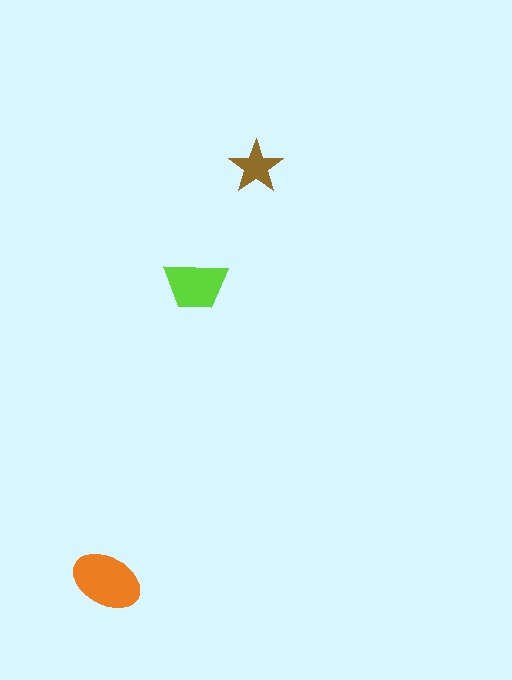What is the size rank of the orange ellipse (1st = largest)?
1st.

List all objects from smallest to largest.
The brown star, the lime trapezoid, the orange ellipse.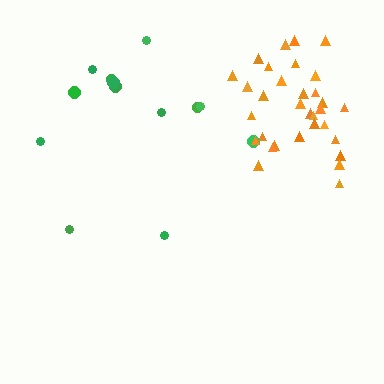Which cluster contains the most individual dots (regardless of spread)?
Orange (32).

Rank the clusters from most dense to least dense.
orange, green.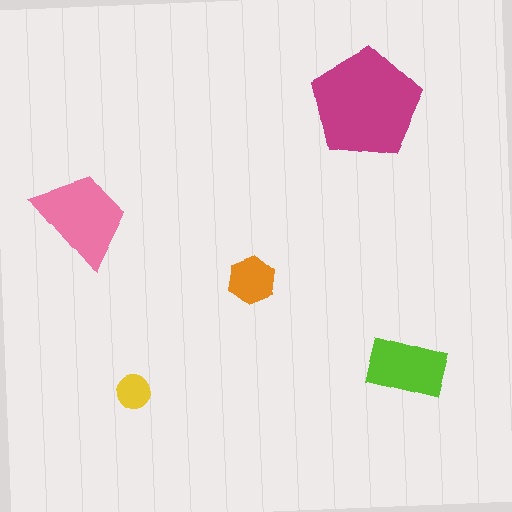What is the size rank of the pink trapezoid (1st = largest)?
2nd.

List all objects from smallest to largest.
The yellow circle, the orange hexagon, the lime rectangle, the pink trapezoid, the magenta pentagon.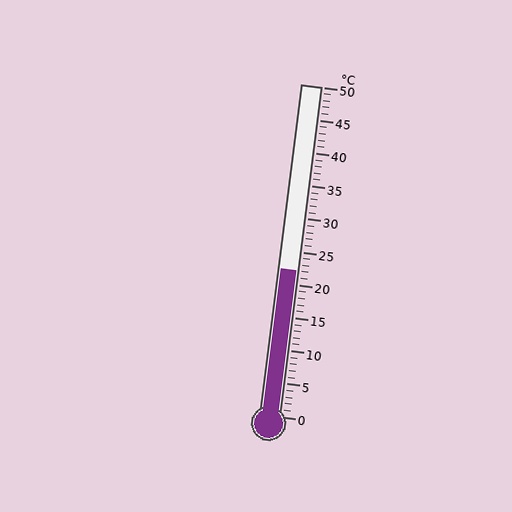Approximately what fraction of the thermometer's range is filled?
The thermometer is filled to approximately 45% of its range.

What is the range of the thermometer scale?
The thermometer scale ranges from 0°C to 50°C.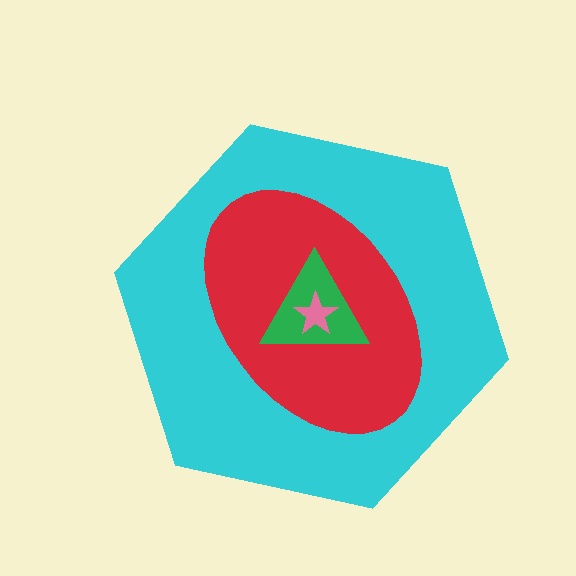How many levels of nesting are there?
4.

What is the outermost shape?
The cyan hexagon.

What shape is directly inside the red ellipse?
The green triangle.